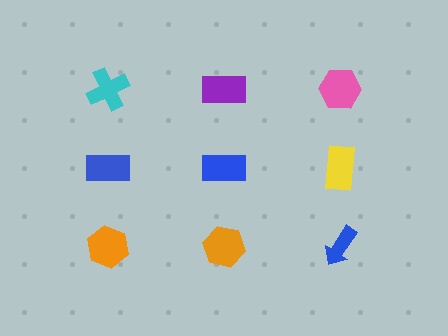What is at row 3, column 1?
An orange hexagon.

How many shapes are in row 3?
3 shapes.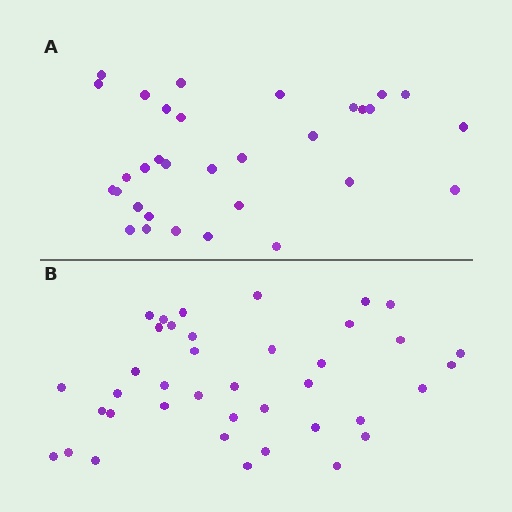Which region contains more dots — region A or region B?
Region B (the bottom region) has more dots.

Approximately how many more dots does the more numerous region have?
Region B has roughly 8 or so more dots than region A.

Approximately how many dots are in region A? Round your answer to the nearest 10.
About 30 dots. (The exact count is 32, which rounds to 30.)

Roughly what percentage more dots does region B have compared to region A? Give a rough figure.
About 20% more.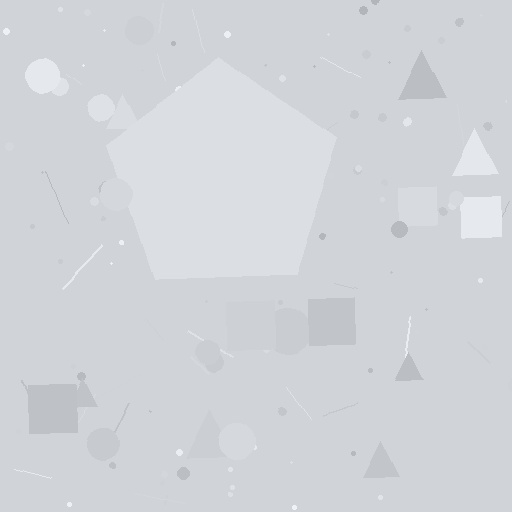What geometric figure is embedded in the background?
A pentagon is embedded in the background.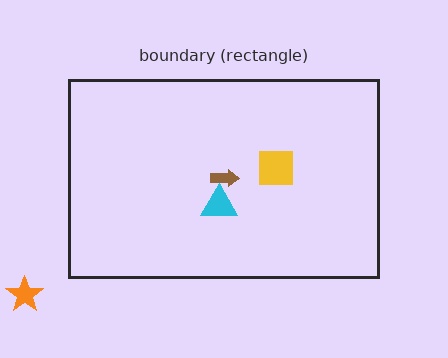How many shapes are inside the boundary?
3 inside, 1 outside.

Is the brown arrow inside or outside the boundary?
Inside.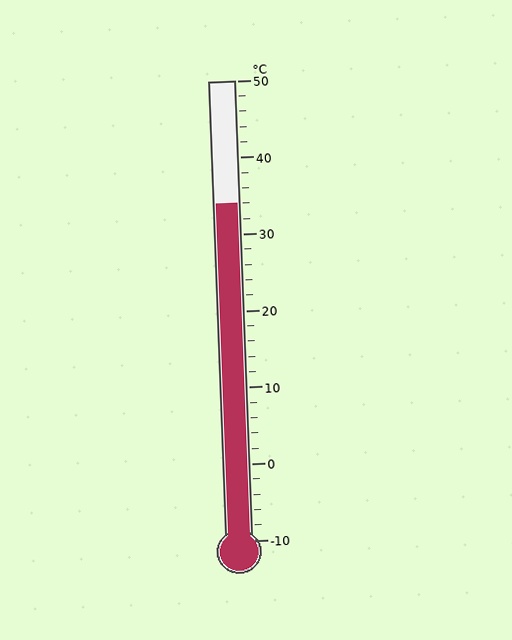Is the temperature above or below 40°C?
The temperature is below 40°C.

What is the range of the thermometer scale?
The thermometer scale ranges from -10°C to 50°C.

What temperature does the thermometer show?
The thermometer shows approximately 34°C.